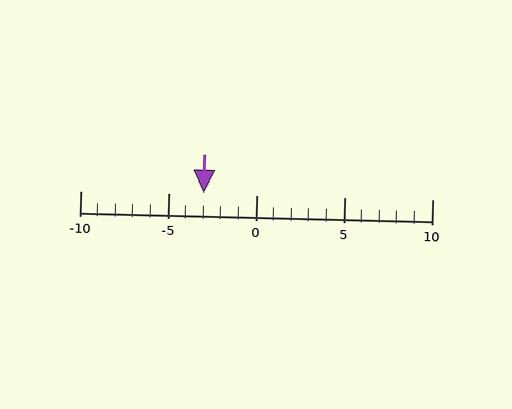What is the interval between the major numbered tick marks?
The major tick marks are spaced 5 units apart.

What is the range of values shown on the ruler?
The ruler shows values from -10 to 10.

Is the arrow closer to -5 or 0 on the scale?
The arrow is closer to -5.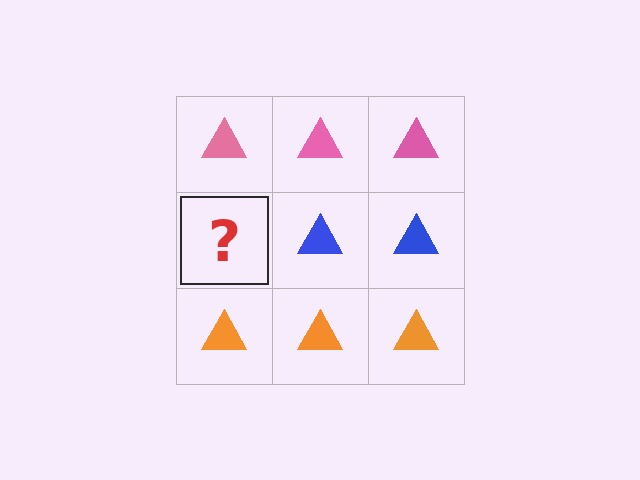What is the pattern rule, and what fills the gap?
The rule is that each row has a consistent color. The gap should be filled with a blue triangle.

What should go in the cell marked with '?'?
The missing cell should contain a blue triangle.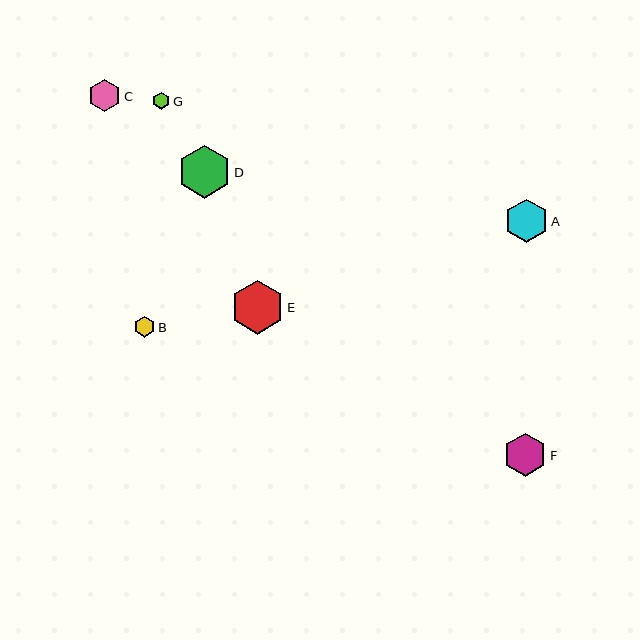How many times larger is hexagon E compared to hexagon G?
Hexagon E is approximately 3.2 times the size of hexagon G.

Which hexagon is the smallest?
Hexagon G is the smallest with a size of approximately 17 pixels.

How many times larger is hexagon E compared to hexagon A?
Hexagon E is approximately 1.3 times the size of hexagon A.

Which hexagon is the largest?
Hexagon E is the largest with a size of approximately 54 pixels.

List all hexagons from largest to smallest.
From largest to smallest: E, D, F, A, C, B, G.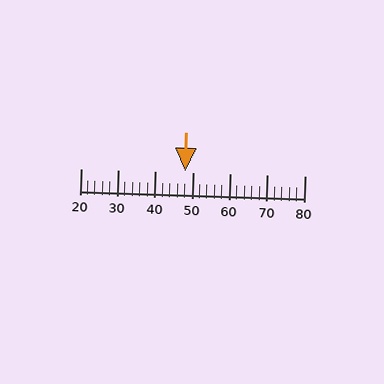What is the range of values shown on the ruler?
The ruler shows values from 20 to 80.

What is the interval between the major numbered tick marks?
The major tick marks are spaced 10 units apart.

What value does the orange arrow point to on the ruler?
The orange arrow points to approximately 48.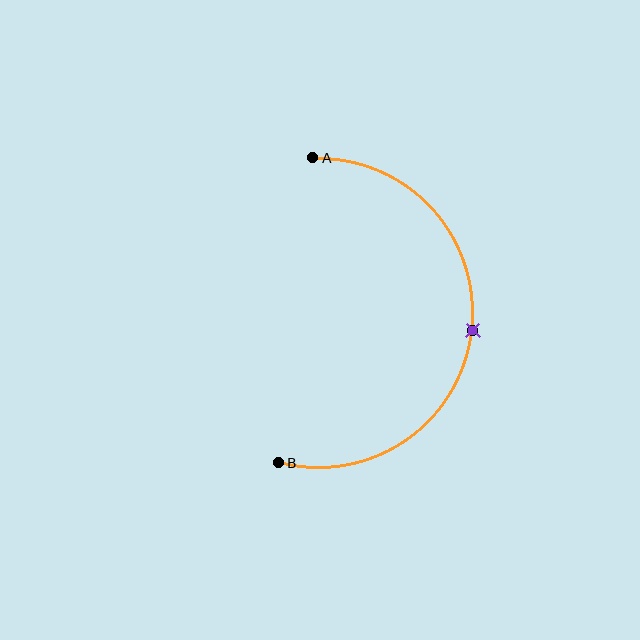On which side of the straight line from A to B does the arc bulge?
The arc bulges to the right of the straight line connecting A and B.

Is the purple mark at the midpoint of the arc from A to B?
Yes. The purple mark lies on the arc at equal arc-length from both A and B — it is the arc midpoint.